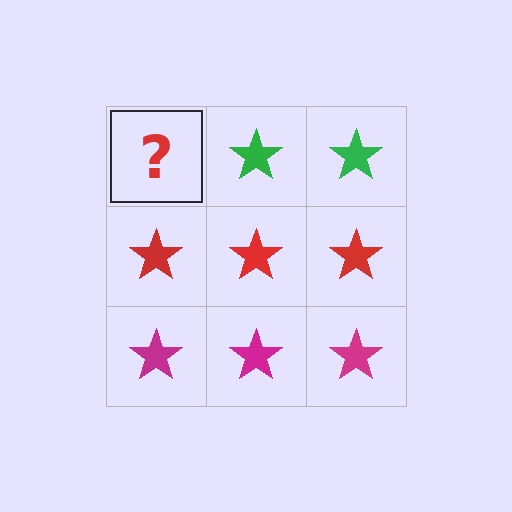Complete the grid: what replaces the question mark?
The question mark should be replaced with a green star.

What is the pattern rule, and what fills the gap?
The rule is that each row has a consistent color. The gap should be filled with a green star.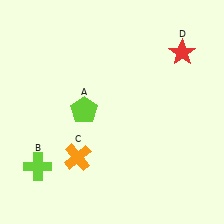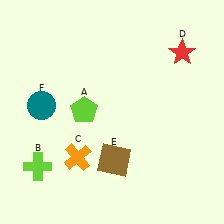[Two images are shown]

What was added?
A brown square (E), a teal circle (F) were added in Image 2.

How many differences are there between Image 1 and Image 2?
There are 2 differences between the two images.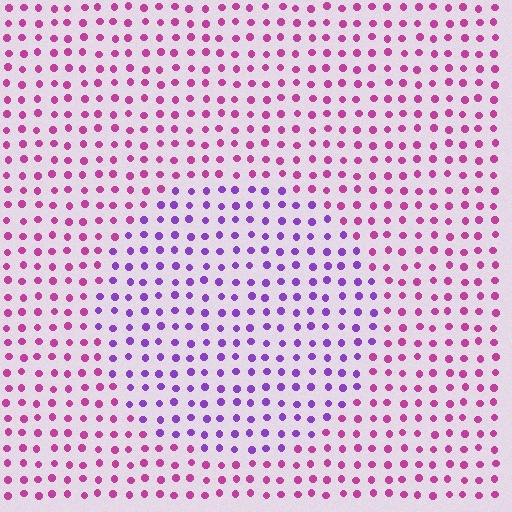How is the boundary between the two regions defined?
The boundary is defined purely by a slight shift in hue (about 42 degrees). Spacing, size, and orientation are identical on both sides.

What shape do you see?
I see a circle.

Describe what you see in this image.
The image is filled with small magenta elements in a uniform arrangement. A circle-shaped region is visible where the elements are tinted to a slightly different hue, forming a subtle color boundary.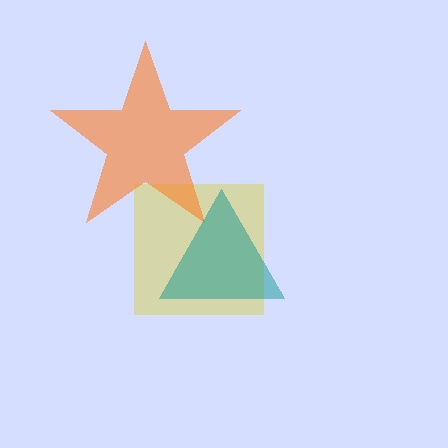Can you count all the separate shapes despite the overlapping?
Yes, there are 3 separate shapes.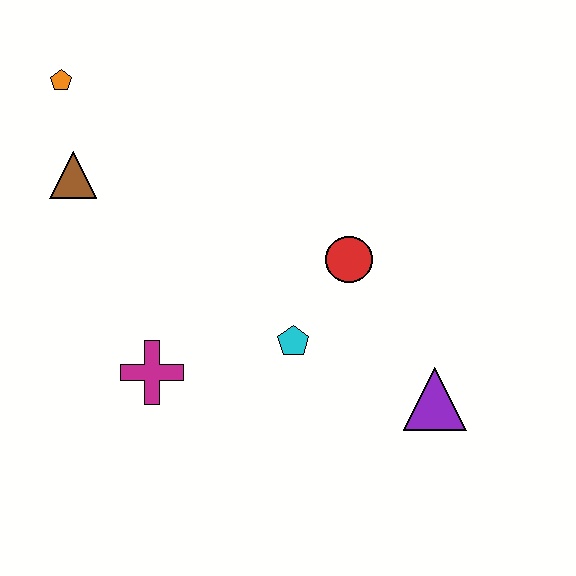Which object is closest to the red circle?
The cyan pentagon is closest to the red circle.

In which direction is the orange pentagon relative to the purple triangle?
The orange pentagon is to the left of the purple triangle.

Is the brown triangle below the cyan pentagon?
No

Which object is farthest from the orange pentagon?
The purple triangle is farthest from the orange pentagon.